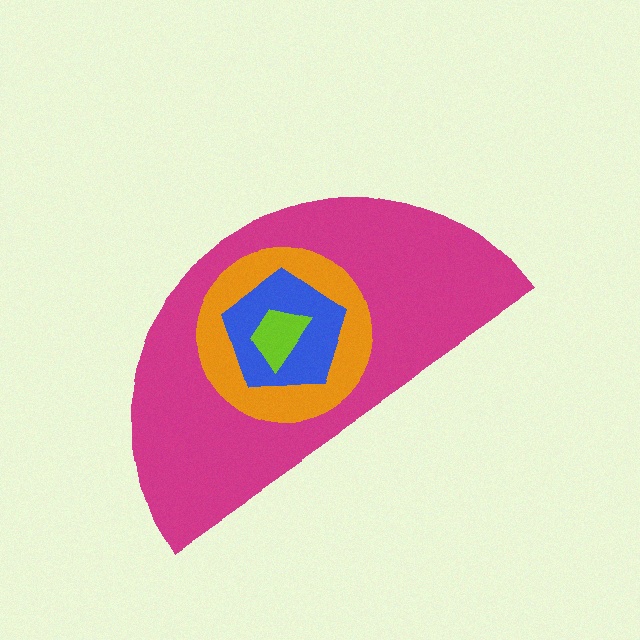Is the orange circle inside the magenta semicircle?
Yes.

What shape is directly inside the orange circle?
The blue pentagon.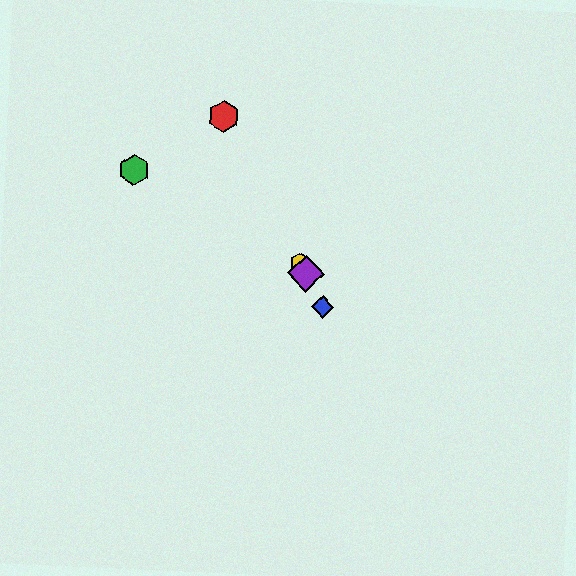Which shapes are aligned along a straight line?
The red hexagon, the blue diamond, the yellow hexagon, the purple diamond are aligned along a straight line.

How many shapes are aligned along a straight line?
4 shapes (the red hexagon, the blue diamond, the yellow hexagon, the purple diamond) are aligned along a straight line.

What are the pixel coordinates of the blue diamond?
The blue diamond is at (323, 307).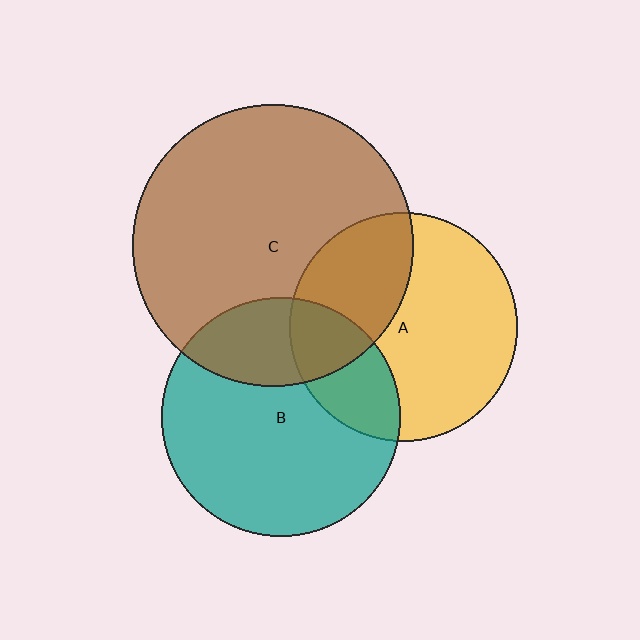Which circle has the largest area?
Circle C (brown).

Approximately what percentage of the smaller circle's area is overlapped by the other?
Approximately 25%.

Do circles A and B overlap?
Yes.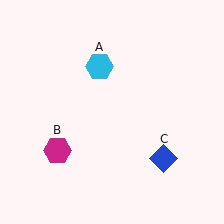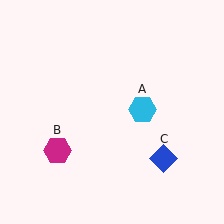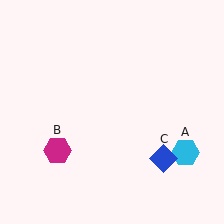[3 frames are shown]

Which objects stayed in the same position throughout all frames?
Magenta hexagon (object B) and blue diamond (object C) remained stationary.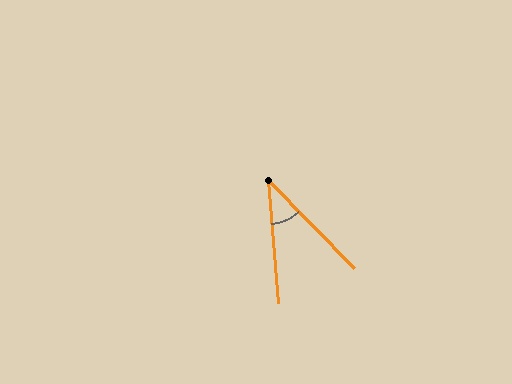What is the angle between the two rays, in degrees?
Approximately 40 degrees.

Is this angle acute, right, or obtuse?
It is acute.